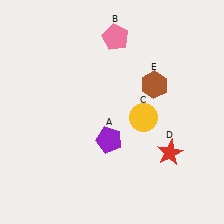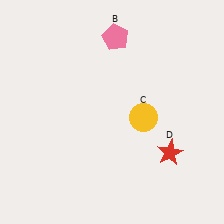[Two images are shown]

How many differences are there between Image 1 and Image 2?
There are 2 differences between the two images.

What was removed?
The purple pentagon (A), the brown hexagon (E) were removed in Image 2.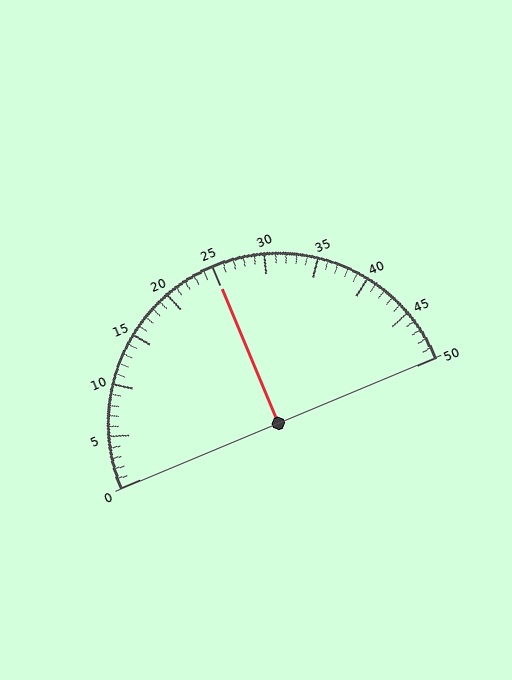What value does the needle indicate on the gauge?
The needle indicates approximately 25.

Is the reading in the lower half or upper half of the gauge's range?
The reading is in the upper half of the range (0 to 50).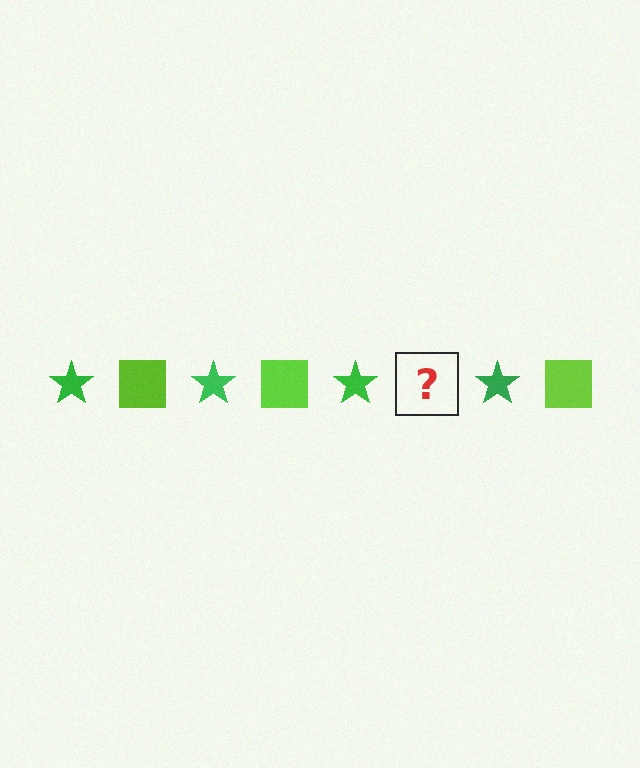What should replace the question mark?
The question mark should be replaced with a lime square.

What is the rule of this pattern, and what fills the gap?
The rule is that the pattern alternates between green star and lime square. The gap should be filled with a lime square.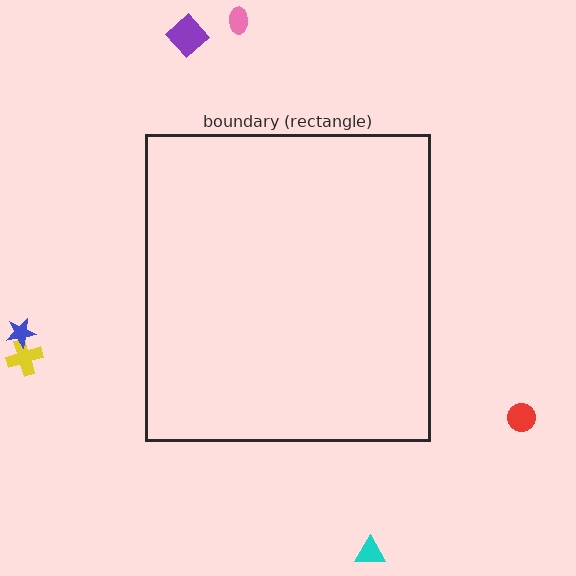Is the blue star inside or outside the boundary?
Outside.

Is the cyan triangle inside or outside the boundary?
Outside.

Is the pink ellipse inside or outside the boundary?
Outside.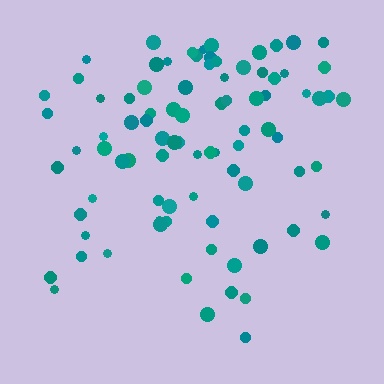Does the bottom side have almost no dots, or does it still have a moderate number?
Still a moderate number, just noticeably fewer than the top.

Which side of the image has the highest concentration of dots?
The top.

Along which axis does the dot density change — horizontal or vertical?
Vertical.